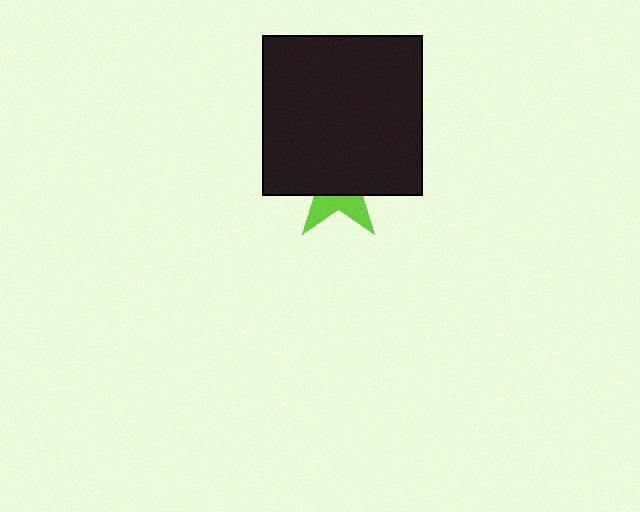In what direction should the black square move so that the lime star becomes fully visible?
The black square should move up. That is the shortest direction to clear the overlap and leave the lime star fully visible.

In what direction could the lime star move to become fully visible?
The lime star could move down. That would shift it out from behind the black square entirely.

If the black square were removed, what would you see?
You would see the complete lime star.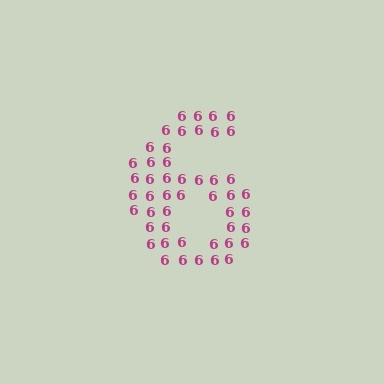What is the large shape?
The large shape is the digit 6.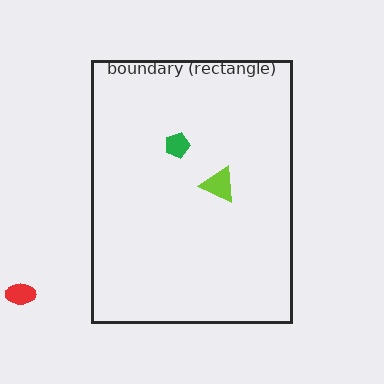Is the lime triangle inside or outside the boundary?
Inside.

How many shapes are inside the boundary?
2 inside, 1 outside.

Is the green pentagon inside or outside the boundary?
Inside.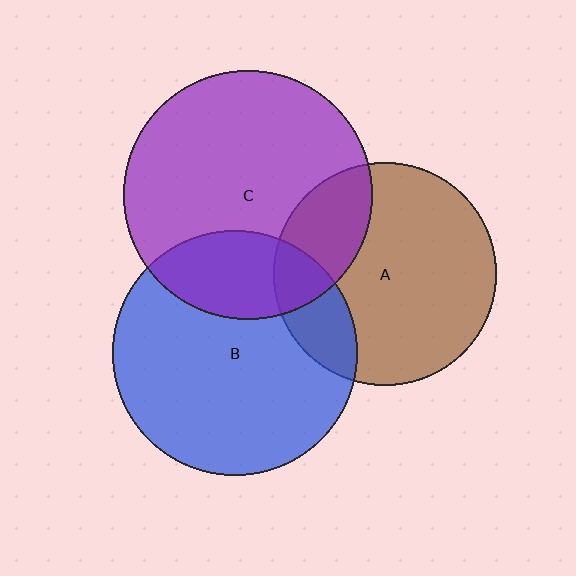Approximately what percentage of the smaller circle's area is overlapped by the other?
Approximately 20%.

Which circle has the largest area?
Circle C (purple).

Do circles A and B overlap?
Yes.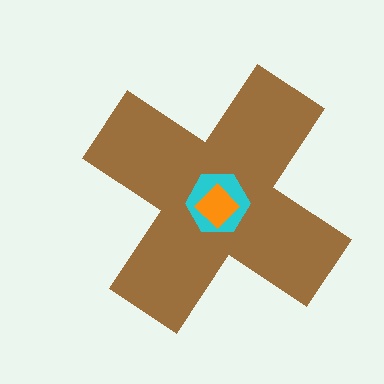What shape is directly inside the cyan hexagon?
The orange diamond.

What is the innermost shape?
The orange diamond.